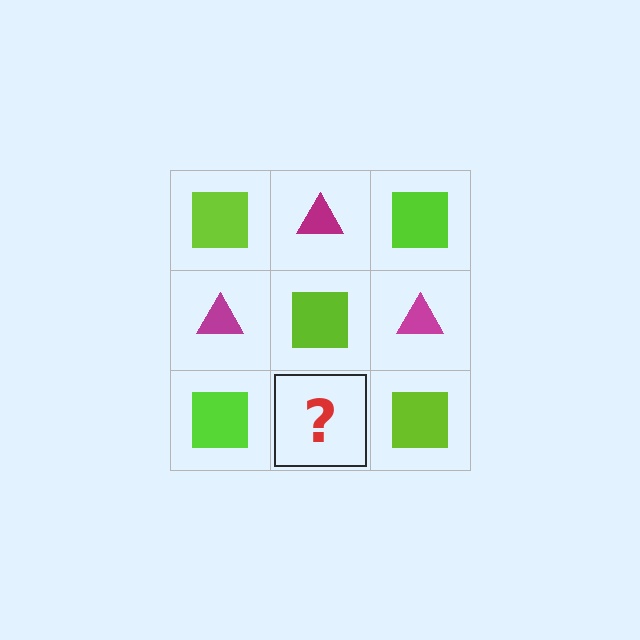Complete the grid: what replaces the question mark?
The question mark should be replaced with a magenta triangle.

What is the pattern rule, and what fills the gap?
The rule is that it alternates lime square and magenta triangle in a checkerboard pattern. The gap should be filled with a magenta triangle.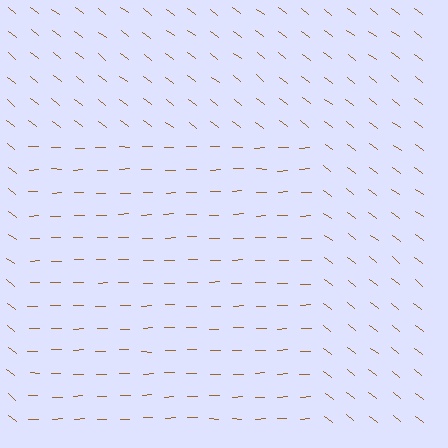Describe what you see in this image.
The image is filled with small brown line segments. A rectangle region in the image has lines oriented differently from the surrounding lines, creating a visible texture boundary.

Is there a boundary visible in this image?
Yes, there is a texture boundary formed by a change in line orientation.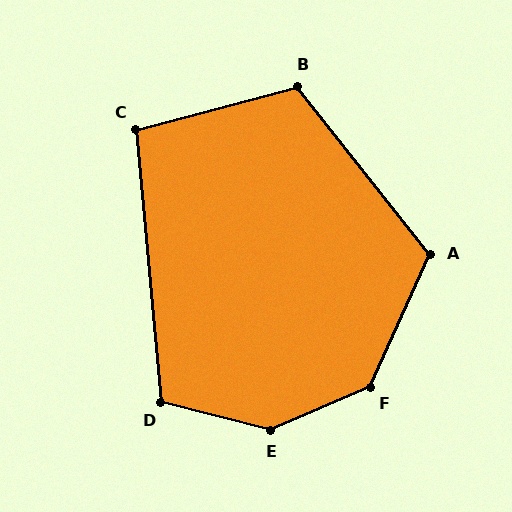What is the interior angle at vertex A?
Approximately 117 degrees (obtuse).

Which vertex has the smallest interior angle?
C, at approximately 100 degrees.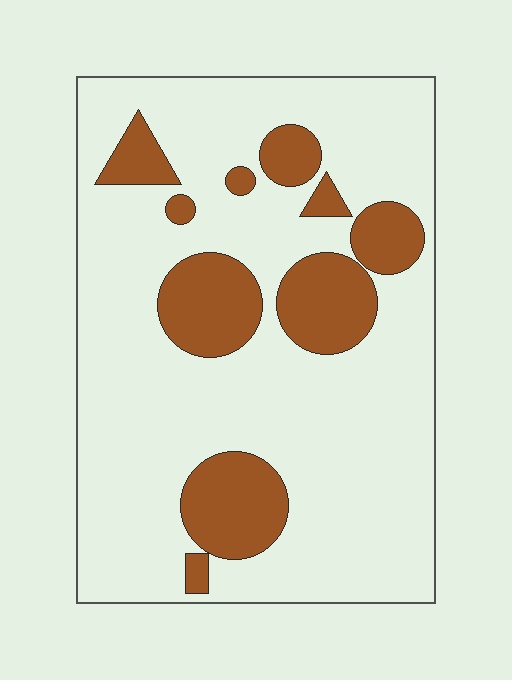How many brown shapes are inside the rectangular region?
10.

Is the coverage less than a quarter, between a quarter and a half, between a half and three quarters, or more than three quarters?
Less than a quarter.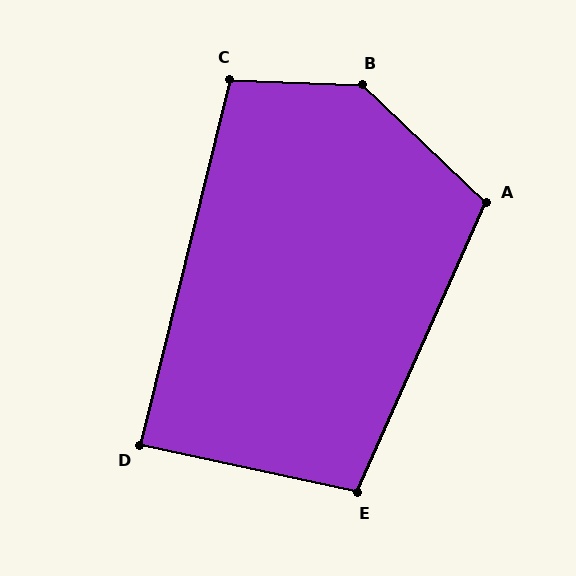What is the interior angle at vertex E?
Approximately 102 degrees (obtuse).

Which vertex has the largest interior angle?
B, at approximately 139 degrees.